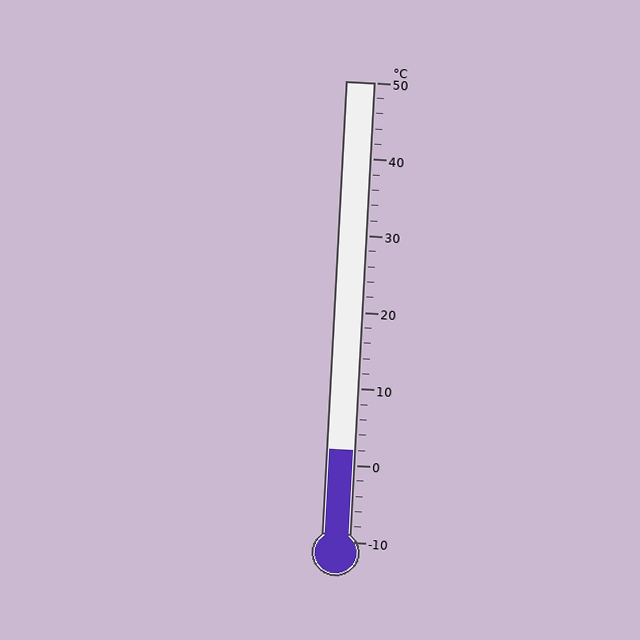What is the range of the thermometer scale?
The thermometer scale ranges from -10°C to 50°C.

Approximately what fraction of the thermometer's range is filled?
The thermometer is filled to approximately 20% of its range.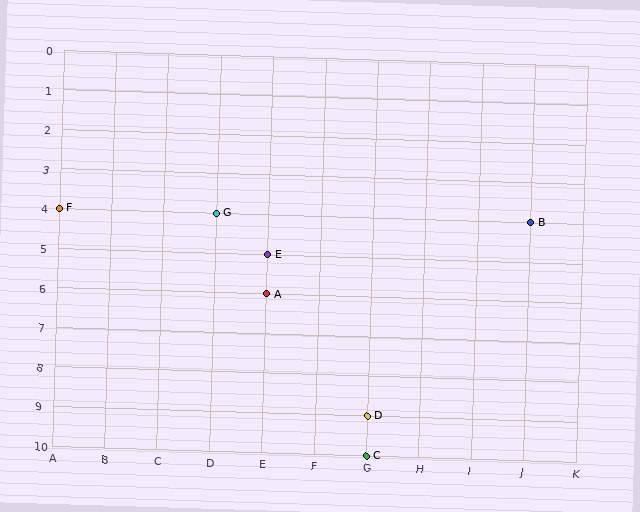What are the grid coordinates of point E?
Point E is at grid coordinates (E, 5).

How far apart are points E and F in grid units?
Points E and F are 4 columns and 1 row apart (about 4.1 grid units diagonally).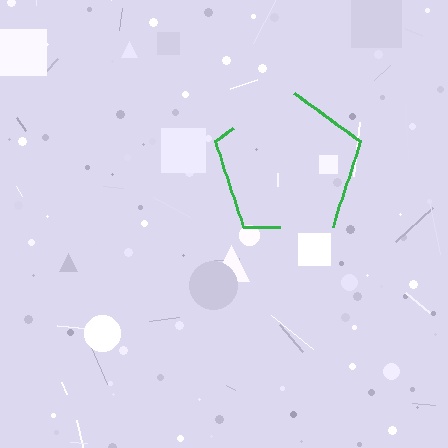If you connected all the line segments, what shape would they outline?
They would outline a pentagon.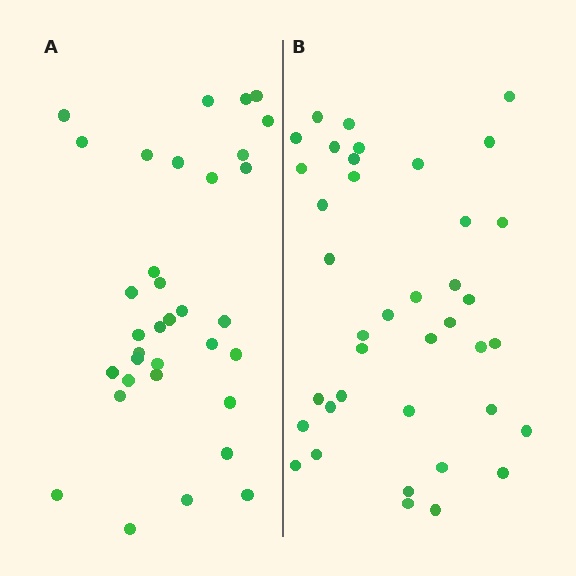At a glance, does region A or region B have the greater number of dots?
Region B (the right region) has more dots.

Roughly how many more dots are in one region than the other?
Region B has about 5 more dots than region A.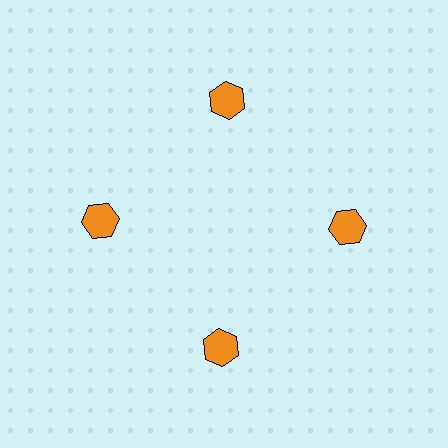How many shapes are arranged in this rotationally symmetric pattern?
There are 4 shapes, arranged in 4 groups of 1.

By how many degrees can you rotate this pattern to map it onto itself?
The pattern maps onto itself every 90 degrees of rotation.